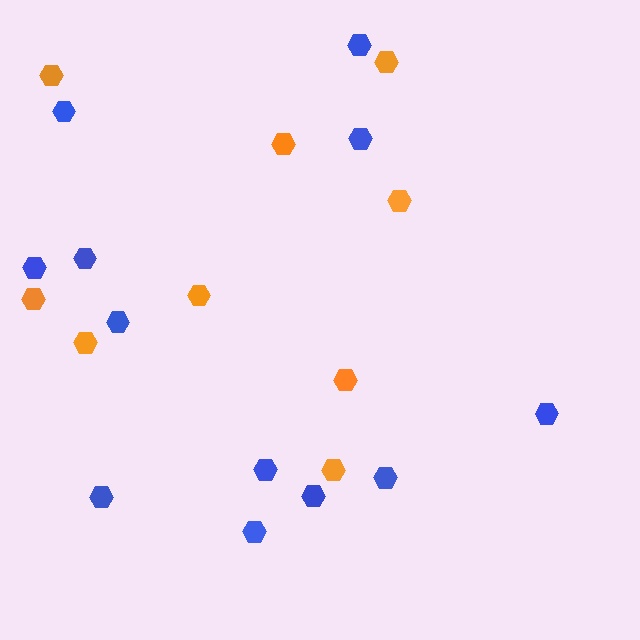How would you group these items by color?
There are 2 groups: one group of orange hexagons (9) and one group of blue hexagons (12).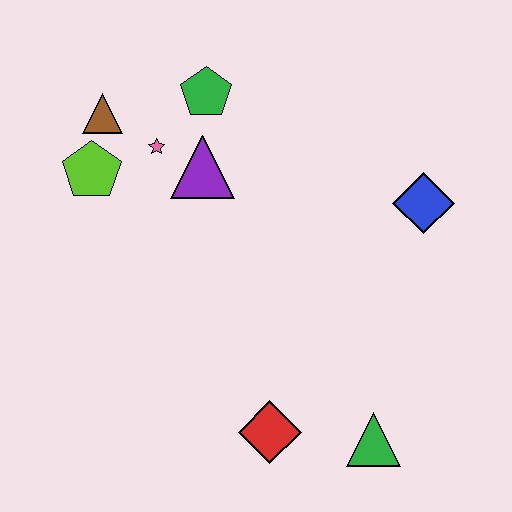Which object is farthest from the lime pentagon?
The green triangle is farthest from the lime pentagon.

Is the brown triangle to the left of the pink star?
Yes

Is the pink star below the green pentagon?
Yes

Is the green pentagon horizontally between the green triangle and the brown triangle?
Yes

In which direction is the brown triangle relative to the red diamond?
The brown triangle is above the red diamond.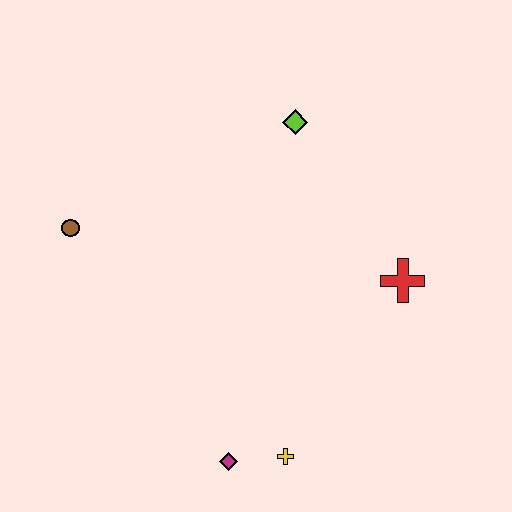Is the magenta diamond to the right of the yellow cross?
No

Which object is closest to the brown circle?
The lime diamond is closest to the brown circle.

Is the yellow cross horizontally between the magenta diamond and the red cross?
Yes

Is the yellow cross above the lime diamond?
No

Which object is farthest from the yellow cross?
The lime diamond is farthest from the yellow cross.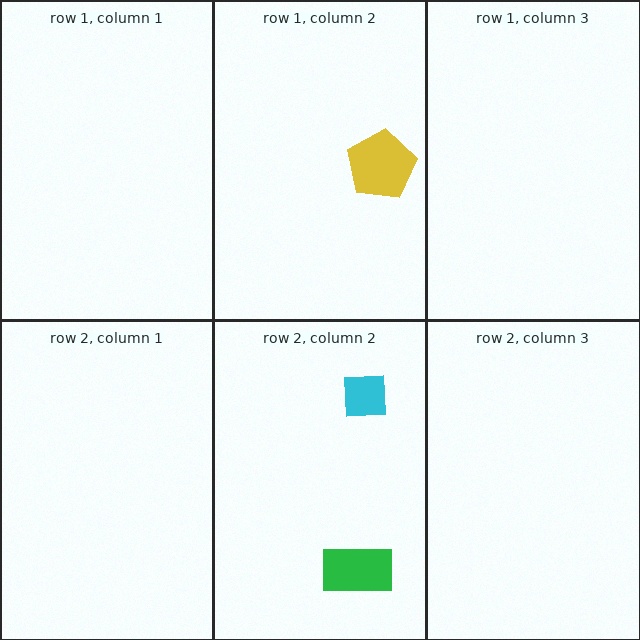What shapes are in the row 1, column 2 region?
The yellow pentagon.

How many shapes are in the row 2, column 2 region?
2.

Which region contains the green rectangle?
The row 2, column 2 region.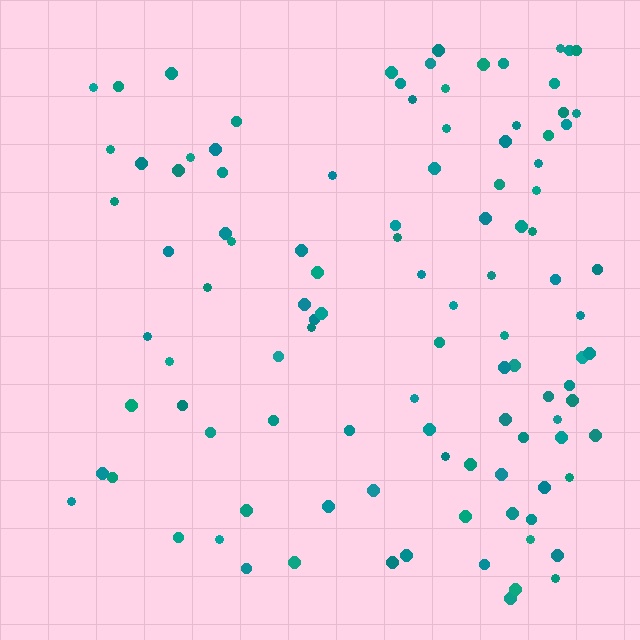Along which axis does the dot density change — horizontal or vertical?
Horizontal.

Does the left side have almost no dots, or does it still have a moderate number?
Still a moderate number, just noticeably fewer than the right.